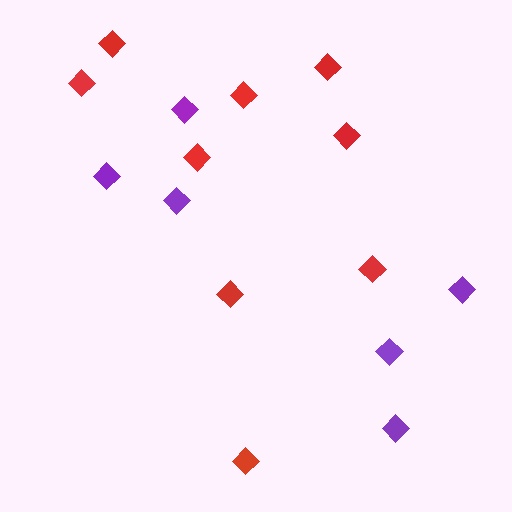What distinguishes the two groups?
There are 2 groups: one group of red diamonds (9) and one group of purple diamonds (6).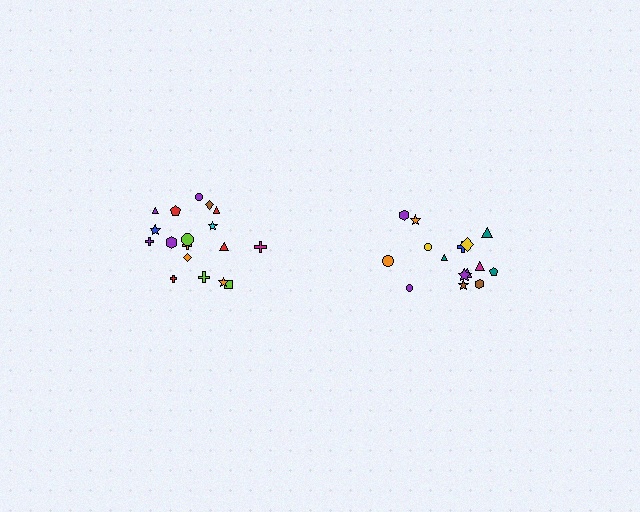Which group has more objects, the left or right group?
The left group.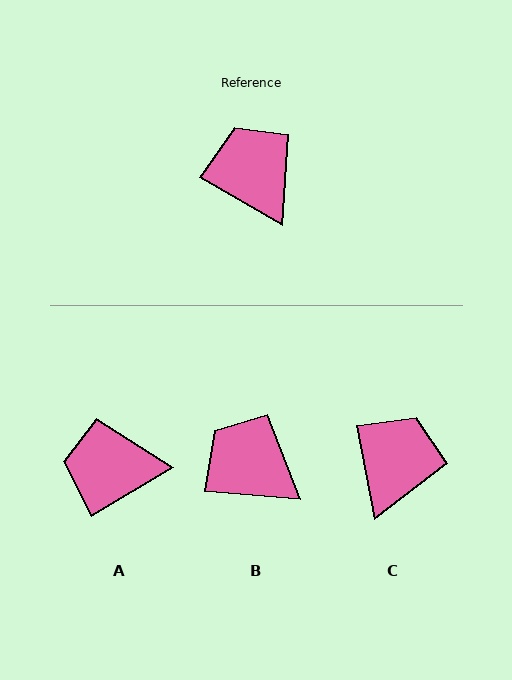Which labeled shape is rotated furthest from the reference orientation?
A, about 61 degrees away.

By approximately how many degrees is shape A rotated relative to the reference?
Approximately 61 degrees counter-clockwise.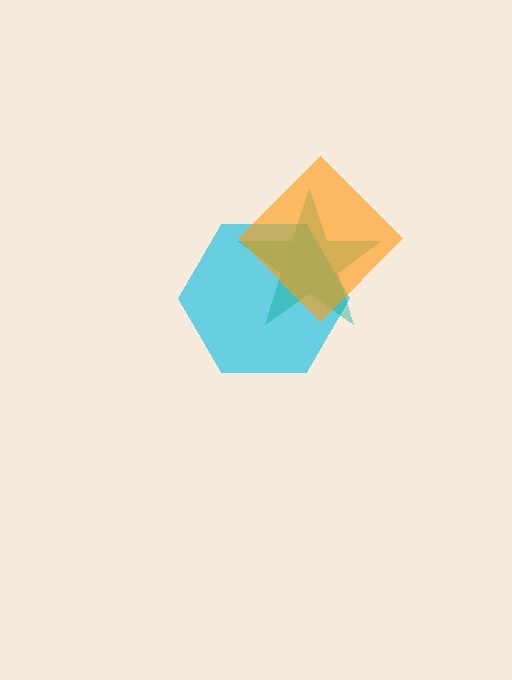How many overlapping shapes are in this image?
There are 3 overlapping shapes in the image.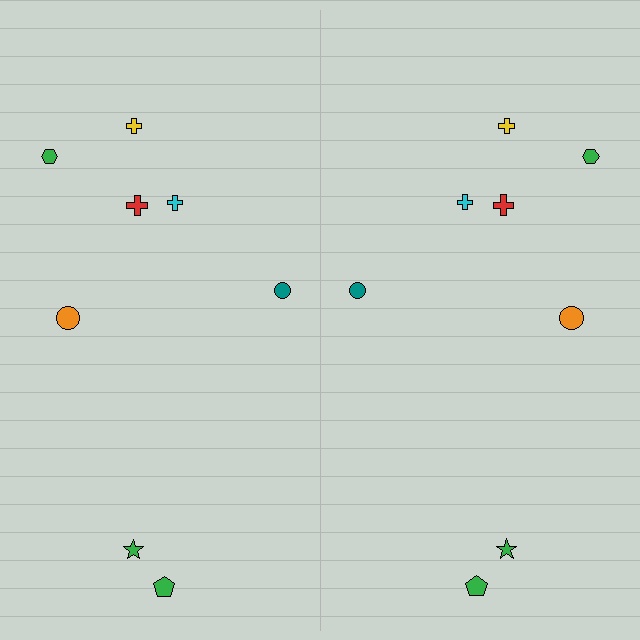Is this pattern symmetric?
Yes, this pattern has bilateral (reflection) symmetry.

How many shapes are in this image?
There are 16 shapes in this image.